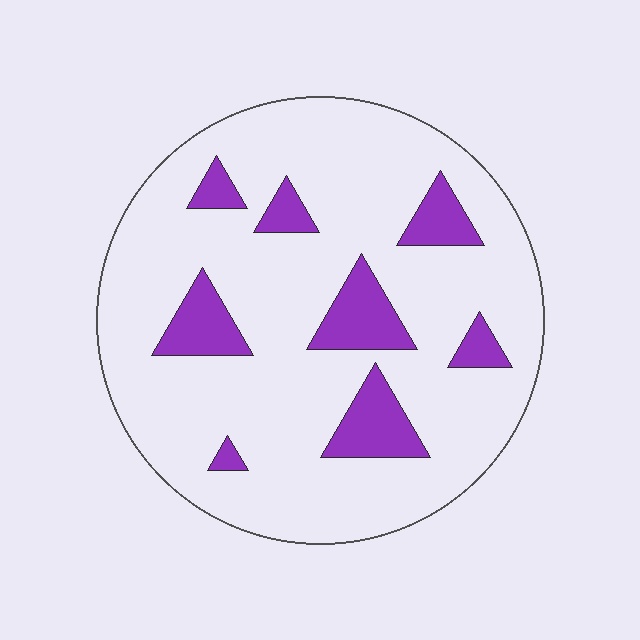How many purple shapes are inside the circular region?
8.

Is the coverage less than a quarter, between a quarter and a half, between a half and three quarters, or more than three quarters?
Less than a quarter.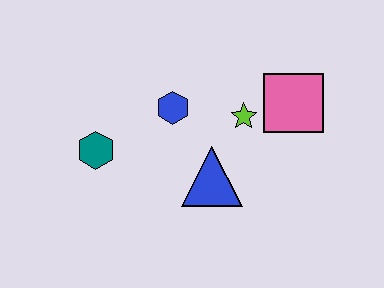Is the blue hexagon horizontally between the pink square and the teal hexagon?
Yes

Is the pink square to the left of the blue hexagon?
No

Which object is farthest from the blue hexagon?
The pink square is farthest from the blue hexagon.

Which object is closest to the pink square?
The lime star is closest to the pink square.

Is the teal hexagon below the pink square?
Yes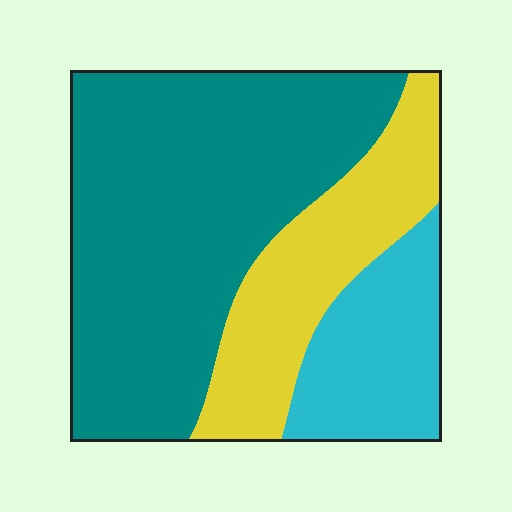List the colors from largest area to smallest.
From largest to smallest: teal, yellow, cyan.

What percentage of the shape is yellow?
Yellow takes up between a sixth and a third of the shape.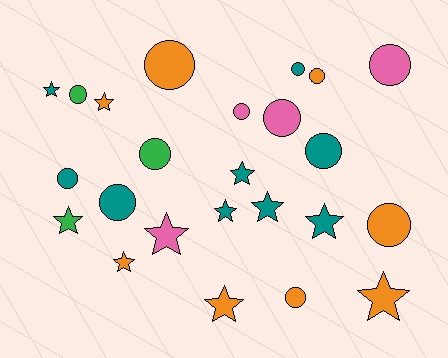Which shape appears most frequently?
Circle, with 13 objects.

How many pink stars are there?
There is 1 pink star.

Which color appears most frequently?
Teal, with 9 objects.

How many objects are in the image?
There are 24 objects.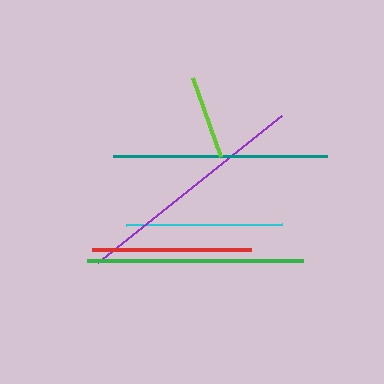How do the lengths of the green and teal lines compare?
The green and teal lines are approximately the same length.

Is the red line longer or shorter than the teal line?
The teal line is longer than the red line.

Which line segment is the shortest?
The lime line is the shortest at approximately 84 pixels.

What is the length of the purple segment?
The purple segment is approximately 236 pixels long.